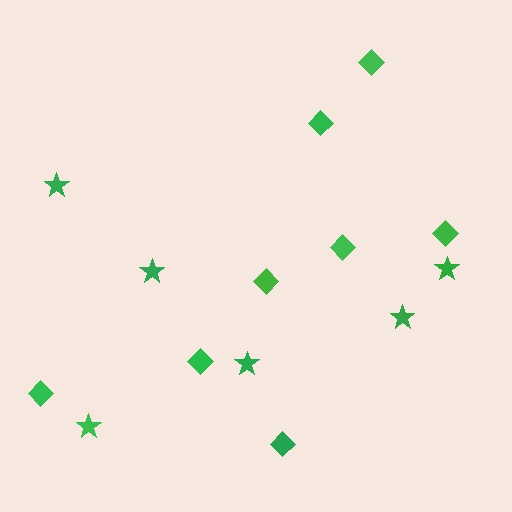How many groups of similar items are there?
There are 2 groups: one group of diamonds (8) and one group of stars (6).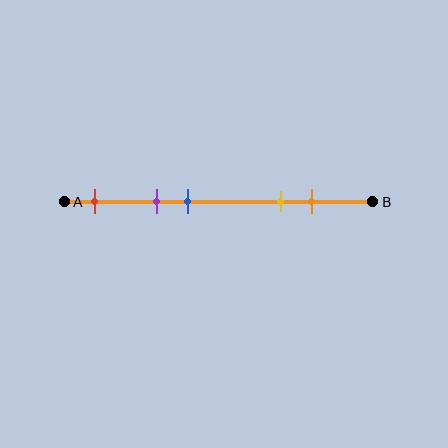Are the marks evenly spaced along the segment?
No, the marks are not evenly spaced.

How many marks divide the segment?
There are 5 marks dividing the segment.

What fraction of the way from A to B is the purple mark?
The purple mark is approximately 30% (0.3) of the way from A to B.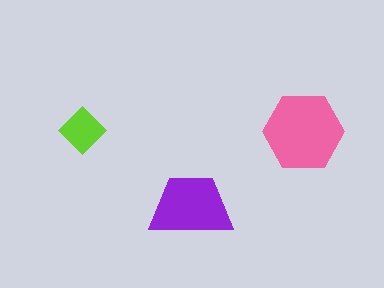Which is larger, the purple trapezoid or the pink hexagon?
The pink hexagon.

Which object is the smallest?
The lime diamond.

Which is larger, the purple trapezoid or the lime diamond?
The purple trapezoid.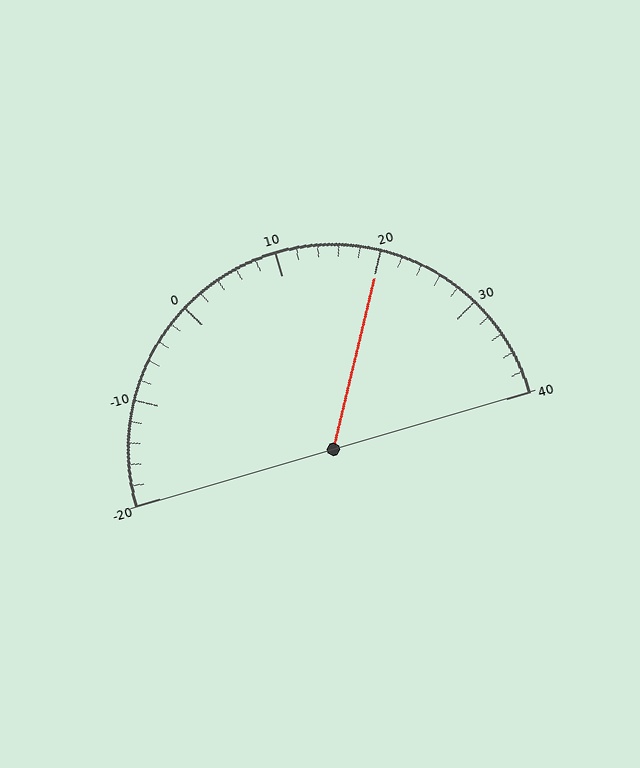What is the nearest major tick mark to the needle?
The nearest major tick mark is 20.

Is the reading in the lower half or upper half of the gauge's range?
The reading is in the upper half of the range (-20 to 40).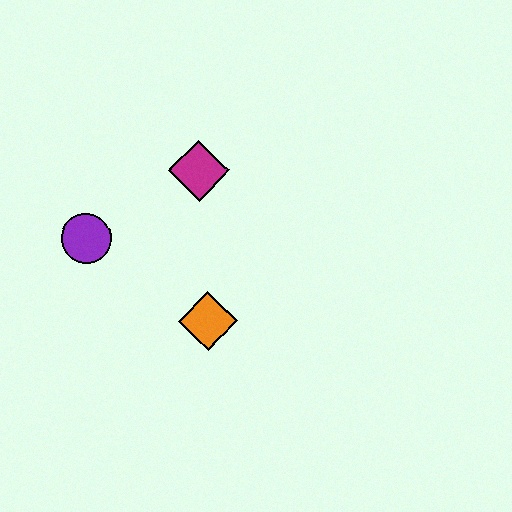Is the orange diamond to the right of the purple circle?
Yes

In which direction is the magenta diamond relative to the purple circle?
The magenta diamond is to the right of the purple circle.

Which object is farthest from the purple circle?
The orange diamond is farthest from the purple circle.